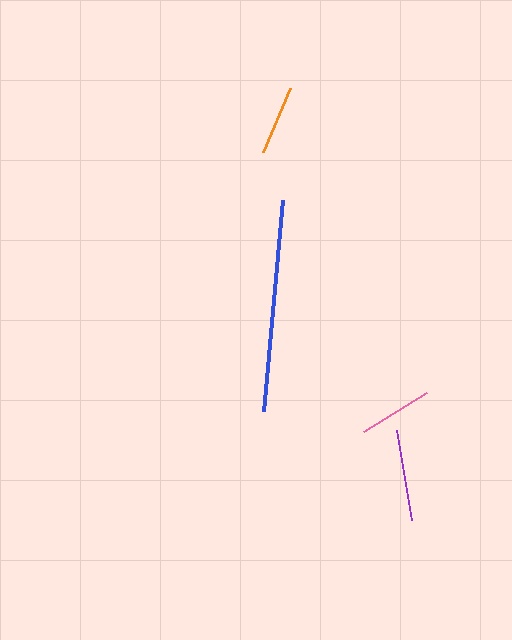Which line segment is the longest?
The blue line is the longest at approximately 213 pixels.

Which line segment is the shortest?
The orange line is the shortest at approximately 69 pixels.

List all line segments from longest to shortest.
From longest to shortest: blue, purple, pink, orange.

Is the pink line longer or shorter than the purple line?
The purple line is longer than the pink line.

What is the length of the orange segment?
The orange segment is approximately 69 pixels long.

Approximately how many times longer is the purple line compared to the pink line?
The purple line is approximately 1.2 times the length of the pink line.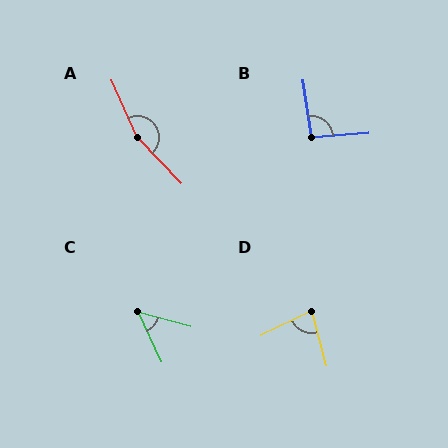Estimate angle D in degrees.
Approximately 79 degrees.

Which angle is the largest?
A, at approximately 161 degrees.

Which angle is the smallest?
C, at approximately 50 degrees.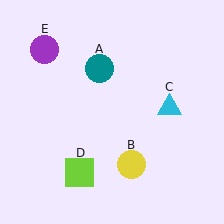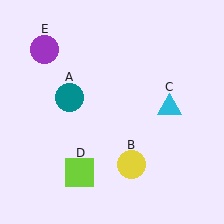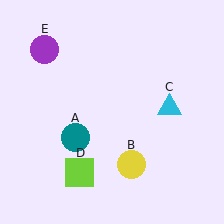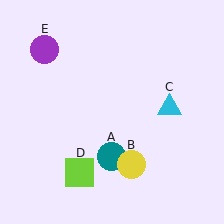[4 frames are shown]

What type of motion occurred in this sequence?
The teal circle (object A) rotated counterclockwise around the center of the scene.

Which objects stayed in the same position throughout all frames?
Yellow circle (object B) and cyan triangle (object C) and lime square (object D) and purple circle (object E) remained stationary.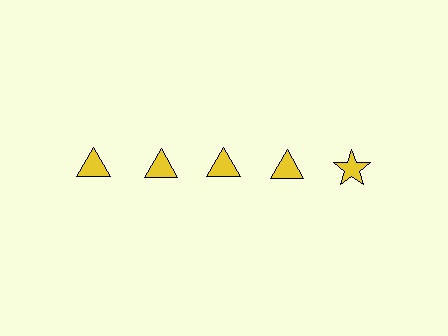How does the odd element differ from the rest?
It has a different shape: star instead of triangle.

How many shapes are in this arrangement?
There are 5 shapes arranged in a grid pattern.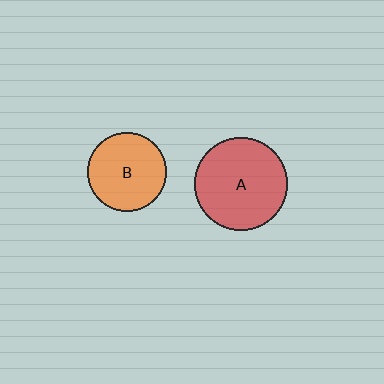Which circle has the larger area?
Circle A (red).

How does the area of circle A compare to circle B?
Approximately 1.4 times.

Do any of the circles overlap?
No, none of the circles overlap.